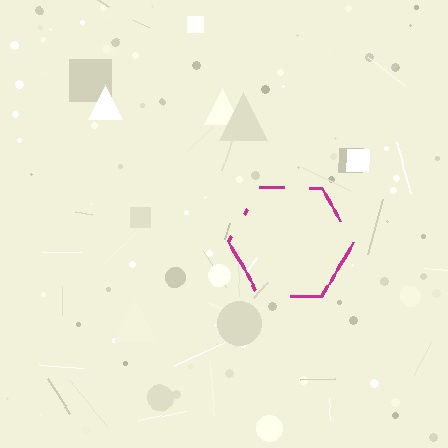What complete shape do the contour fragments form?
The contour fragments form a hexagon.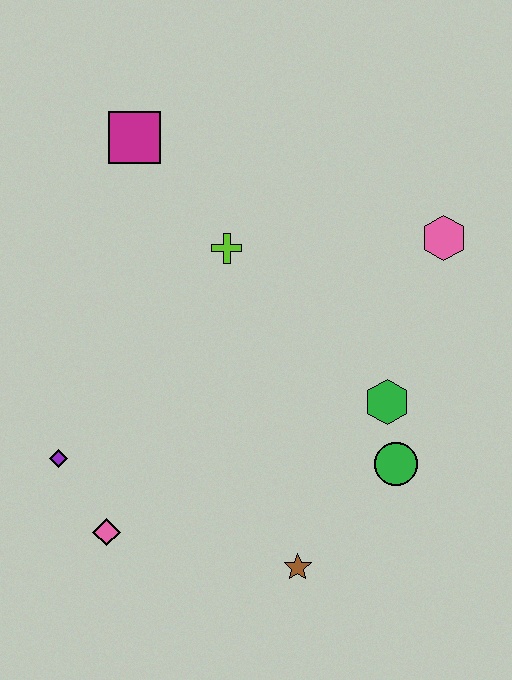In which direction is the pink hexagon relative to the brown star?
The pink hexagon is above the brown star.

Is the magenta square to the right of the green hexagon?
No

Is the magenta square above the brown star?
Yes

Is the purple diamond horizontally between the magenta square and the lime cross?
No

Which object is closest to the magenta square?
The lime cross is closest to the magenta square.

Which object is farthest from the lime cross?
The brown star is farthest from the lime cross.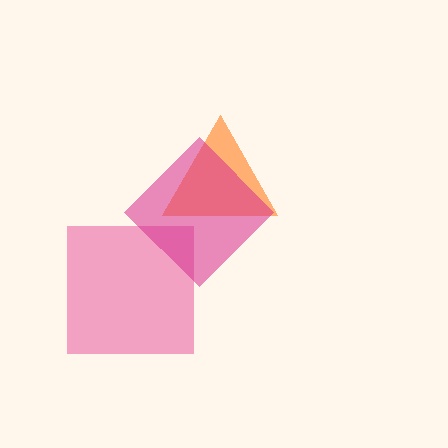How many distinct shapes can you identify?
There are 3 distinct shapes: a pink square, an orange triangle, a magenta diamond.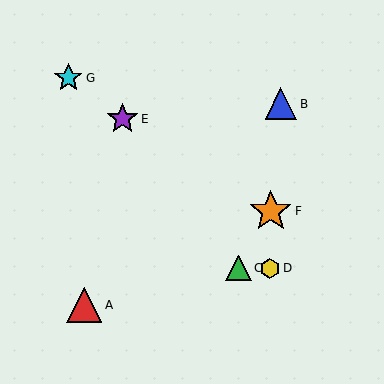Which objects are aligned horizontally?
Objects C, D are aligned horizontally.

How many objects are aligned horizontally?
2 objects (C, D) are aligned horizontally.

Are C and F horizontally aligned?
No, C is at y≈268 and F is at y≈211.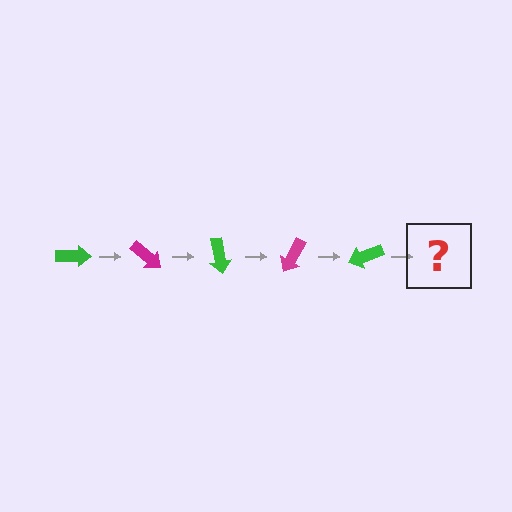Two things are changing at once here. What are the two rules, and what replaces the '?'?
The two rules are that it rotates 40 degrees each step and the color cycles through green and magenta. The '?' should be a magenta arrow, rotated 200 degrees from the start.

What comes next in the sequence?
The next element should be a magenta arrow, rotated 200 degrees from the start.